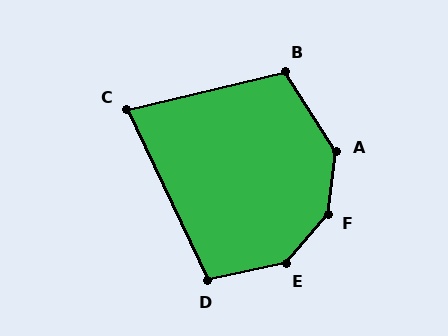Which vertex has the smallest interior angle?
C, at approximately 78 degrees.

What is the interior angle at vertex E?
Approximately 143 degrees (obtuse).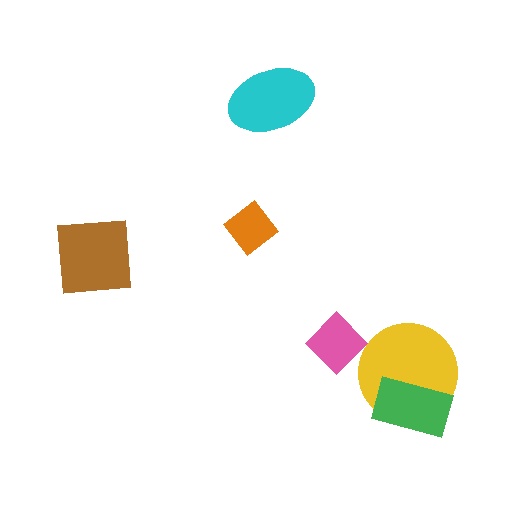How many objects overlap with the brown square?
0 objects overlap with the brown square.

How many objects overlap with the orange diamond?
0 objects overlap with the orange diamond.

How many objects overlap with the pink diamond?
0 objects overlap with the pink diamond.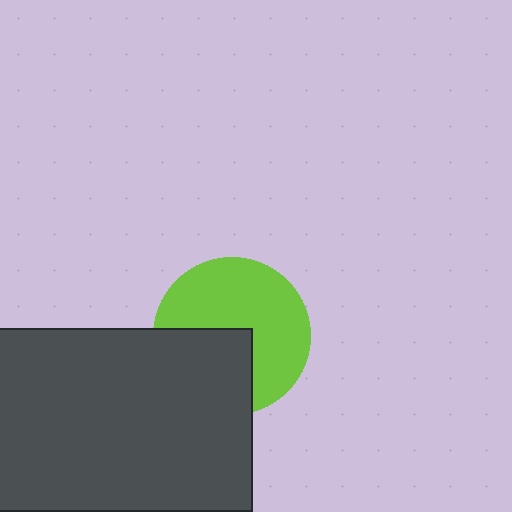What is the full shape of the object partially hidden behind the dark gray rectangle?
The partially hidden object is a lime circle.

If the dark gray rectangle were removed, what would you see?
You would see the complete lime circle.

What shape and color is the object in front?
The object in front is a dark gray rectangle.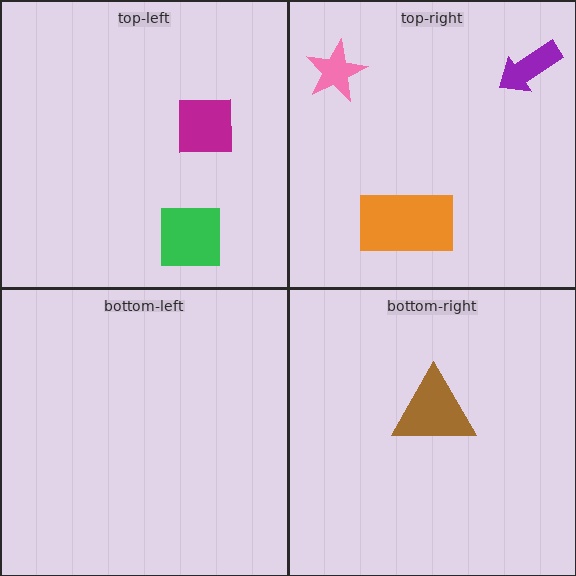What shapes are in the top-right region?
The pink star, the orange rectangle, the purple arrow.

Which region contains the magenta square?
The top-left region.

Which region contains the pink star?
The top-right region.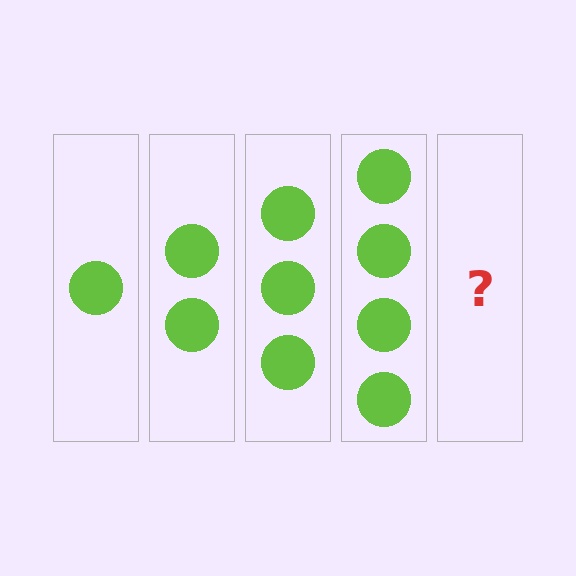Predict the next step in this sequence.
The next step is 5 circles.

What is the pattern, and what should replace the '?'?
The pattern is that each step adds one more circle. The '?' should be 5 circles.